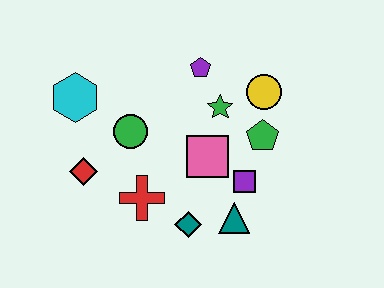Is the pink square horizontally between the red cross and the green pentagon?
Yes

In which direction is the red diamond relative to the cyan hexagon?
The red diamond is below the cyan hexagon.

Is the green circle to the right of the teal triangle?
No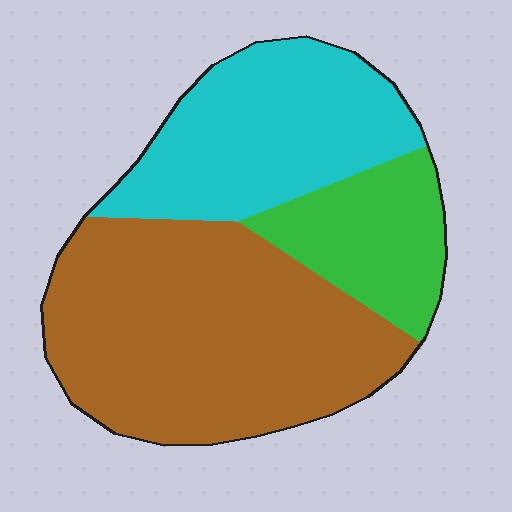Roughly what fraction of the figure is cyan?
Cyan takes up about one third (1/3) of the figure.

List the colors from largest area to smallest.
From largest to smallest: brown, cyan, green.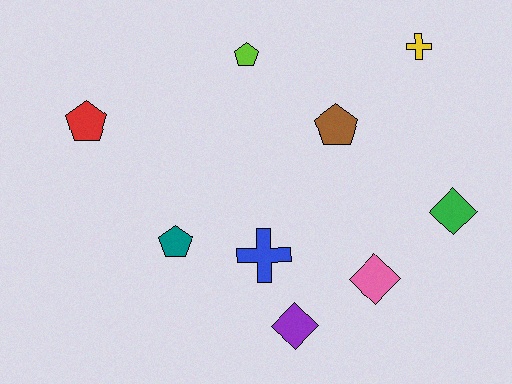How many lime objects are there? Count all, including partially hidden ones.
There is 1 lime object.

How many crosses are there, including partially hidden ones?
There are 2 crosses.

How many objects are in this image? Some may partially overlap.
There are 9 objects.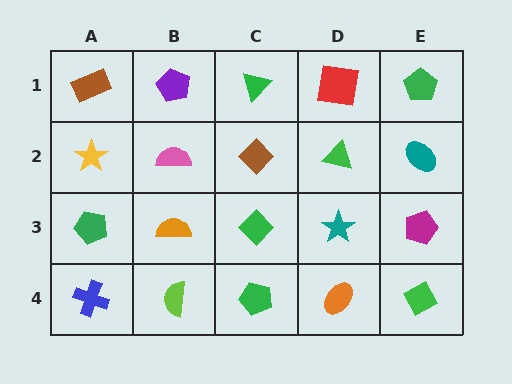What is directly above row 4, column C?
A green diamond.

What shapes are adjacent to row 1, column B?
A pink semicircle (row 2, column B), a brown rectangle (row 1, column A), a green triangle (row 1, column C).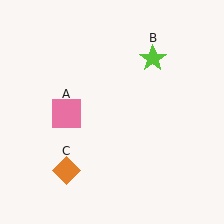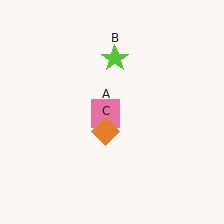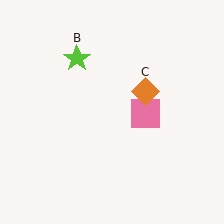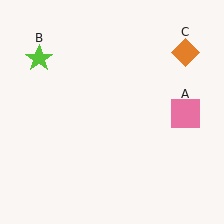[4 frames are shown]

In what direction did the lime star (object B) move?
The lime star (object B) moved left.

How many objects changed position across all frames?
3 objects changed position: pink square (object A), lime star (object B), orange diamond (object C).